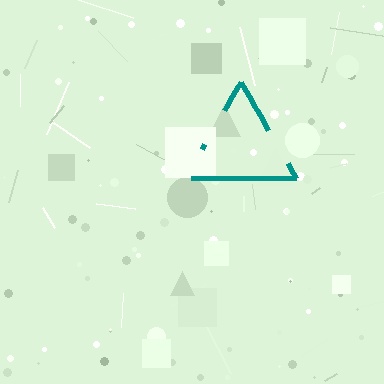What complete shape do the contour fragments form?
The contour fragments form a triangle.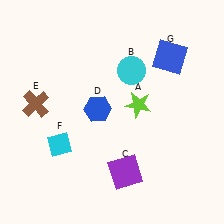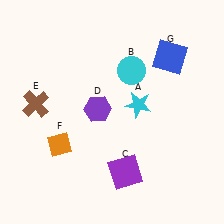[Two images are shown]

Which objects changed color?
A changed from lime to cyan. D changed from blue to purple. F changed from cyan to orange.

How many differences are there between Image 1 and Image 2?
There are 3 differences between the two images.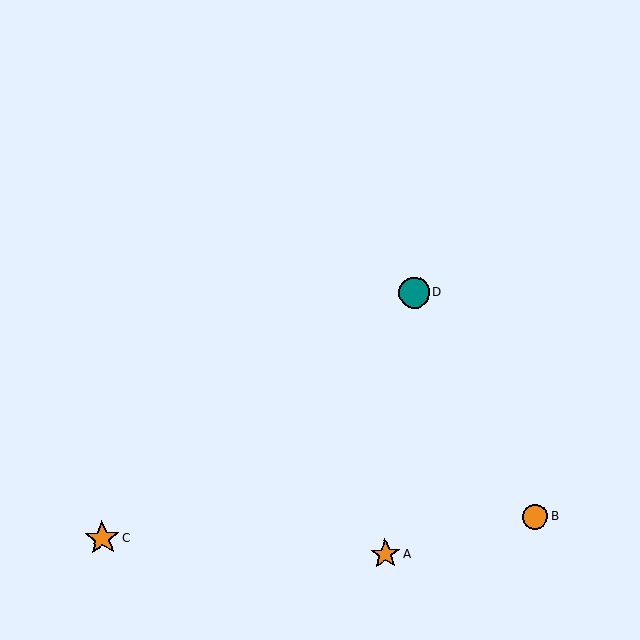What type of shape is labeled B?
Shape B is an orange circle.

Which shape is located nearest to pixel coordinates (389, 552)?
The orange star (labeled A) at (385, 554) is nearest to that location.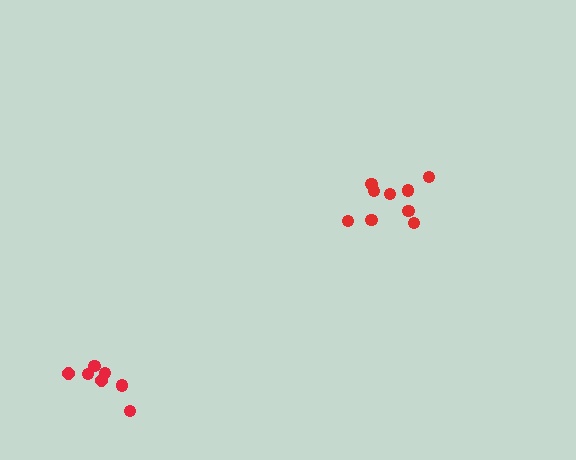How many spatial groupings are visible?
There are 2 spatial groupings.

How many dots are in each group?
Group 1: 9 dots, Group 2: 7 dots (16 total).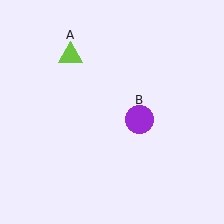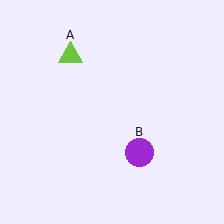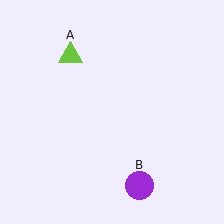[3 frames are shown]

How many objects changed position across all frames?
1 object changed position: purple circle (object B).